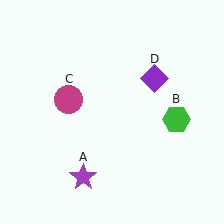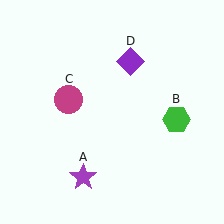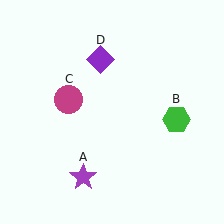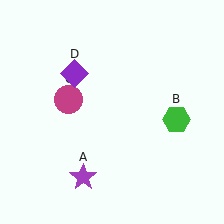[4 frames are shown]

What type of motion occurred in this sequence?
The purple diamond (object D) rotated counterclockwise around the center of the scene.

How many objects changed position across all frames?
1 object changed position: purple diamond (object D).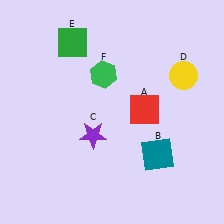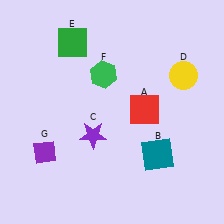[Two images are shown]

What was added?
A purple diamond (G) was added in Image 2.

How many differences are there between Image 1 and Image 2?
There is 1 difference between the two images.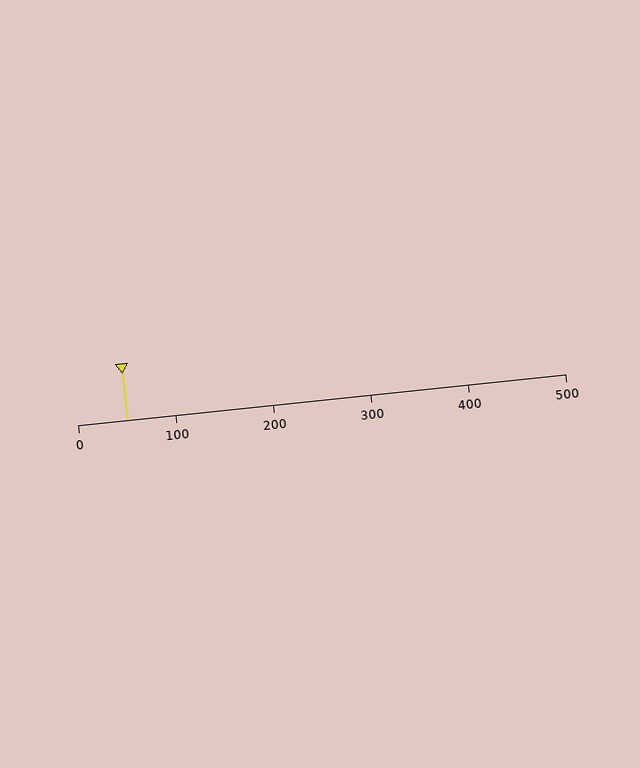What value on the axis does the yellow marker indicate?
The marker indicates approximately 50.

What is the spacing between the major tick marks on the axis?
The major ticks are spaced 100 apart.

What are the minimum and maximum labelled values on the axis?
The axis runs from 0 to 500.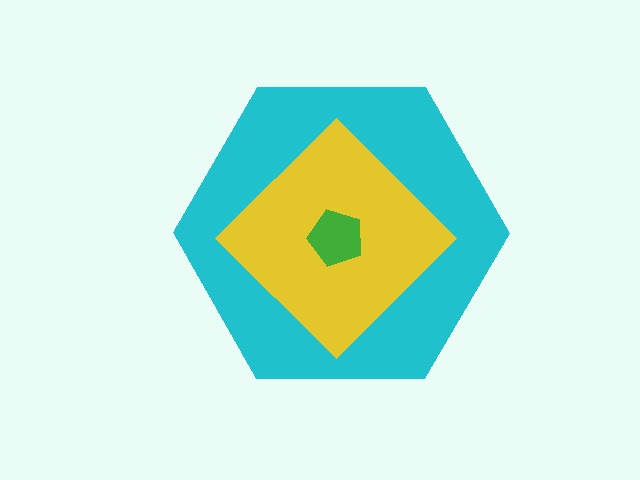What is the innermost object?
The green pentagon.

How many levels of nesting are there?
3.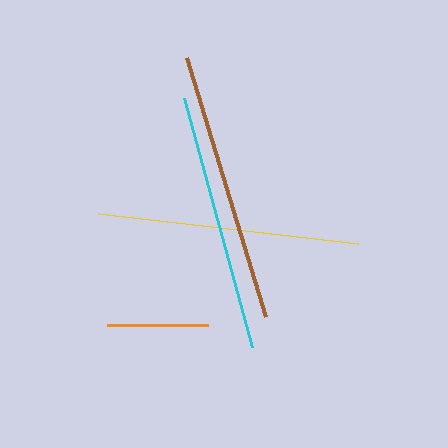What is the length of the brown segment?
The brown segment is approximately 271 pixels long.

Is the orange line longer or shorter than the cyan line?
The cyan line is longer than the orange line.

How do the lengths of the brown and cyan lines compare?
The brown and cyan lines are approximately the same length.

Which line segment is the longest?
The brown line is the longest at approximately 271 pixels.